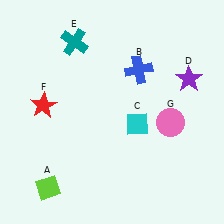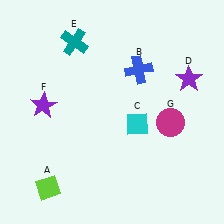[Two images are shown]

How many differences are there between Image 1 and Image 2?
There are 2 differences between the two images.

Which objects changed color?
F changed from red to purple. G changed from pink to magenta.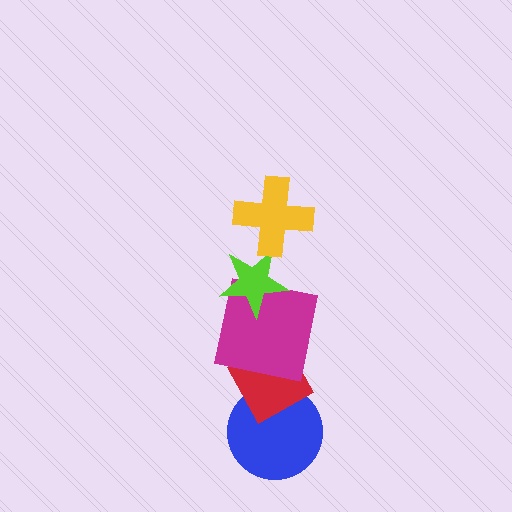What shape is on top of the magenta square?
The lime star is on top of the magenta square.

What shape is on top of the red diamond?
The magenta square is on top of the red diamond.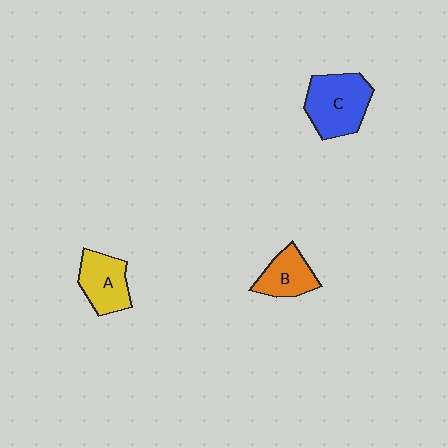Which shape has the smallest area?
Shape B (orange).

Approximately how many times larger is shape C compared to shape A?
Approximately 1.3 times.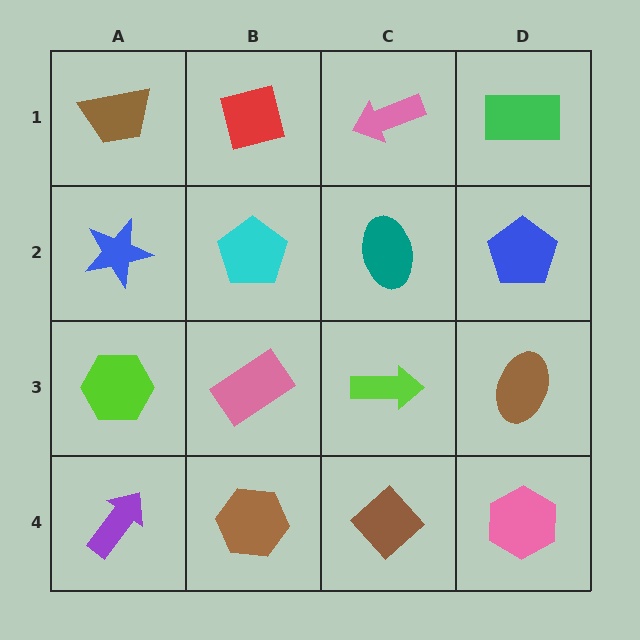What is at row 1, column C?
A pink arrow.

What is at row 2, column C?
A teal ellipse.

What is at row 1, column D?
A green rectangle.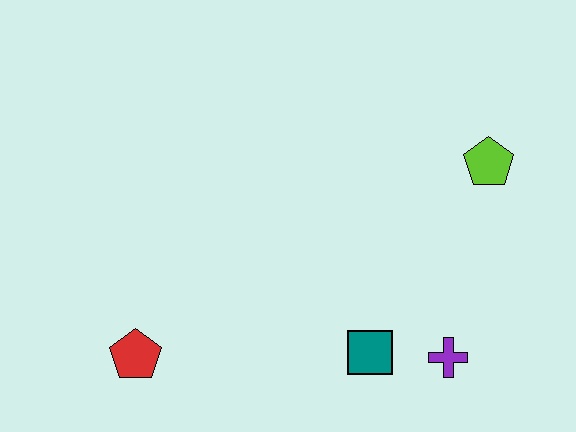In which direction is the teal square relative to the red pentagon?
The teal square is to the right of the red pentagon.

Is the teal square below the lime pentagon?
Yes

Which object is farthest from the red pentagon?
The lime pentagon is farthest from the red pentagon.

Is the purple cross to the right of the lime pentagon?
No